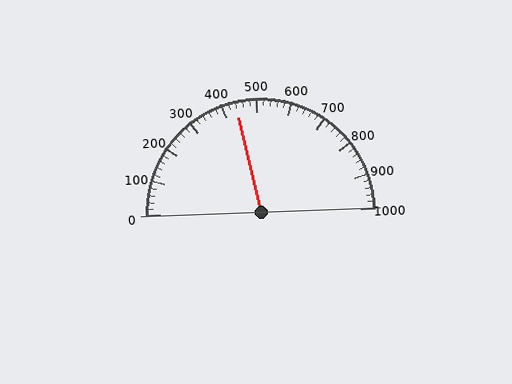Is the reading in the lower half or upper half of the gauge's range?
The reading is in the lower half of the range (0 to 1000).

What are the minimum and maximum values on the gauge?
The gauge ranges from 0 to 1000.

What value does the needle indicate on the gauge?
The needle indicates approximately 440.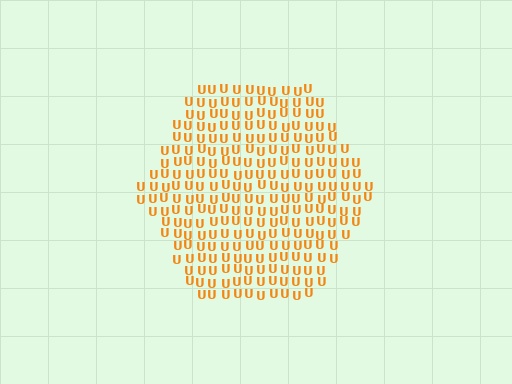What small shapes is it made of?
It is made of small letter U's.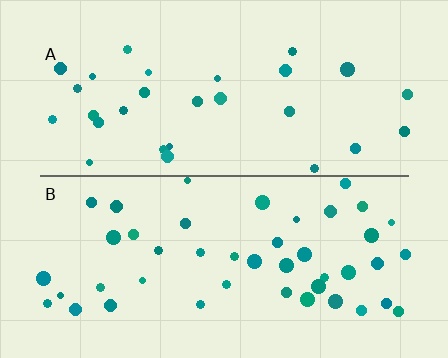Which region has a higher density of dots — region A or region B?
B (the bottom).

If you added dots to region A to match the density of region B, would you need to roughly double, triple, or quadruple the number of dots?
Approximately double.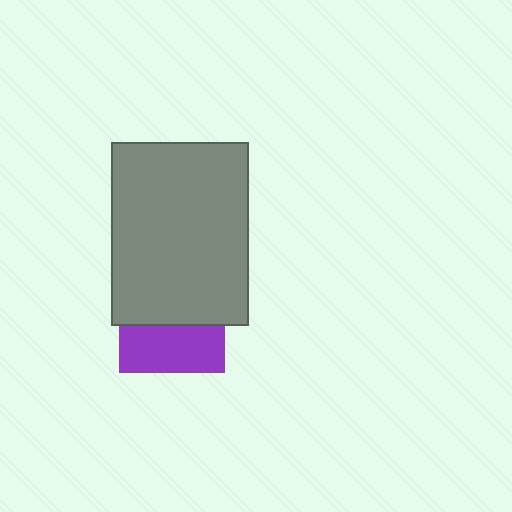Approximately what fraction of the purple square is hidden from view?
Roughly 56% of the purple square is hidden behind the gray rectangle.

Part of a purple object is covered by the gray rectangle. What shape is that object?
It is a square.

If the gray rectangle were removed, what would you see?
You would see the complete purple square.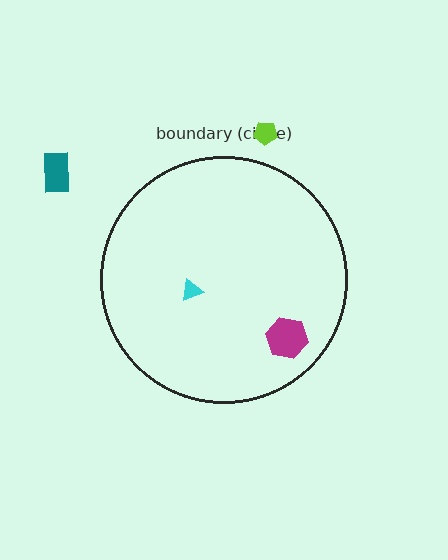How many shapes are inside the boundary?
2 inside, 2 outside.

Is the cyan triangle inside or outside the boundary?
Inside.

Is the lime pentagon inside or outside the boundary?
Outside.